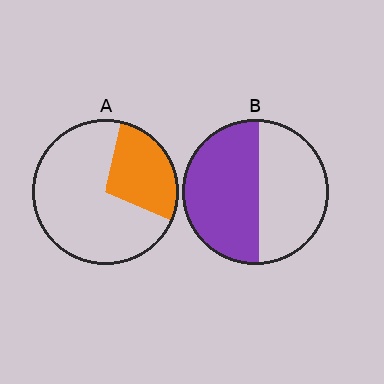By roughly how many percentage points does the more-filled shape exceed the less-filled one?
By roughly 25 percentage points (B over A).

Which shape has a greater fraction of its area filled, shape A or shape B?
Shape B.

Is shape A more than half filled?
No.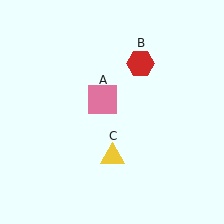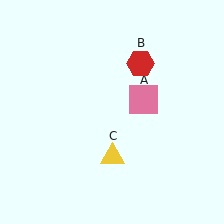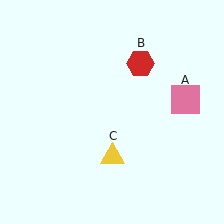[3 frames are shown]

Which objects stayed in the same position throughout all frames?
Red hexagon (object B) and yellow triangle (object C) remained stationary.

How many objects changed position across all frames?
1 object changed position: pink square (object A).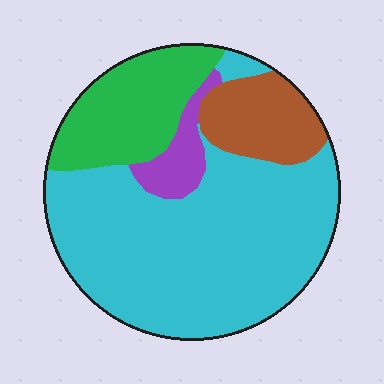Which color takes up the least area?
Purple, at roughly 5%.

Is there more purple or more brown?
Brown.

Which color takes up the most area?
Cyan, at roughly 60%.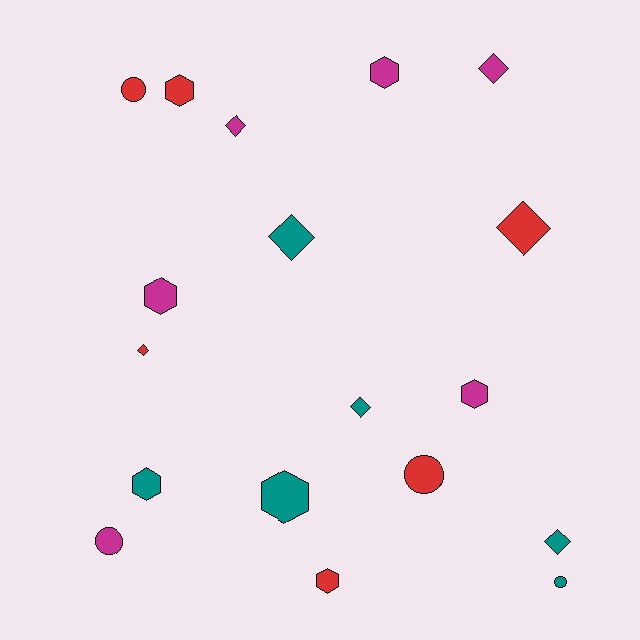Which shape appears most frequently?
Diamond, with 7 objects.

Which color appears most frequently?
Red, with 6 objects.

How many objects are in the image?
There are 18 objects.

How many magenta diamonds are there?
There are 2 magenta diamonds.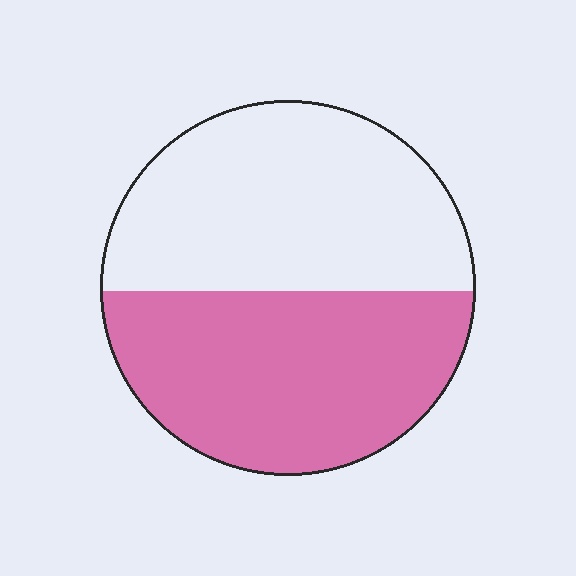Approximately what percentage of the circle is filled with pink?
Approximately 50%.